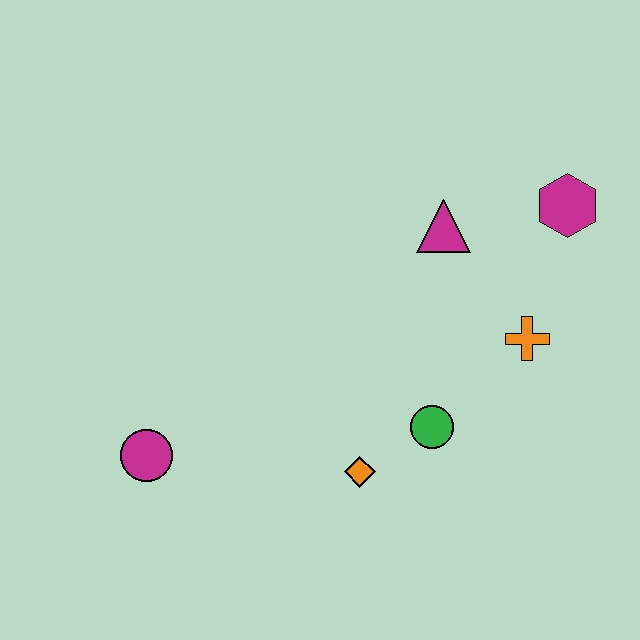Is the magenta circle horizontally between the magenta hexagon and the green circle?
No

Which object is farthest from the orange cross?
The magenta circle is farthest from the orange cross.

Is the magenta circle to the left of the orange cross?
Yes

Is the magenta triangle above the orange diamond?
Yes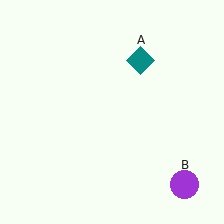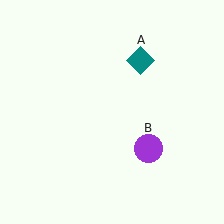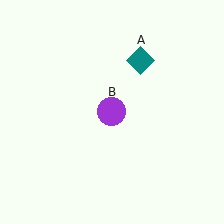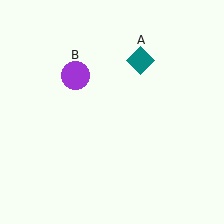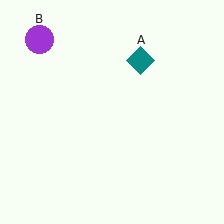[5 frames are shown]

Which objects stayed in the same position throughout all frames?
Teal diamond (object A) remained stationary.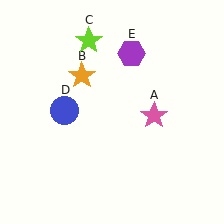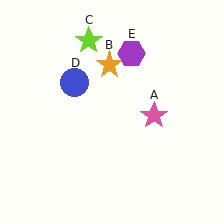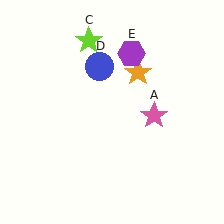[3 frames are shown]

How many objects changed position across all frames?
2 objects changed position: orange star (object B), blue circle (object D).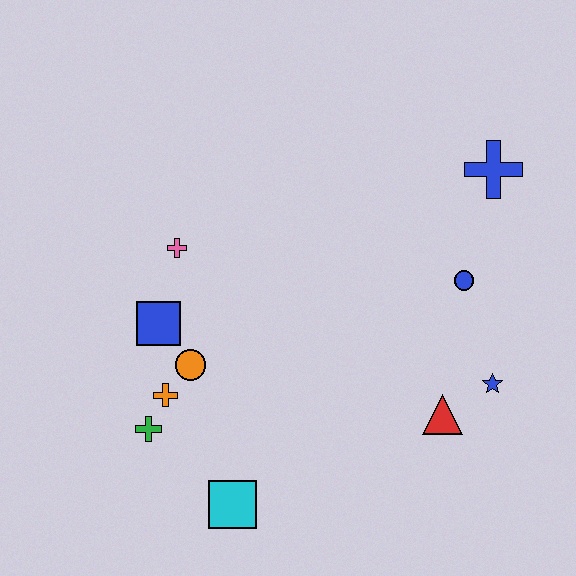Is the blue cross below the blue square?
No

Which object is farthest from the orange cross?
The blue cross is farthest from the orange cross.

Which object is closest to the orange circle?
The orange cross is closest to the orange circle.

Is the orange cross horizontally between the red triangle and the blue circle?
No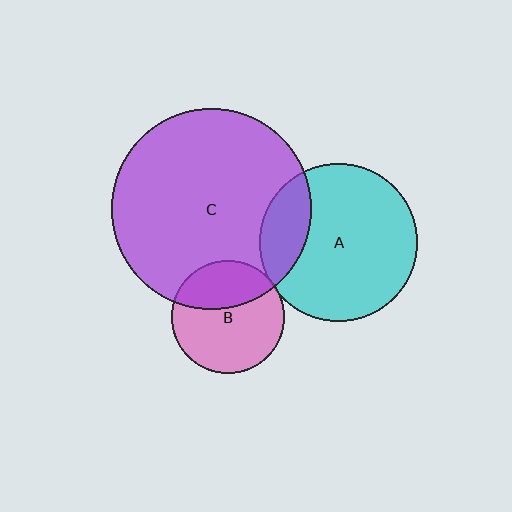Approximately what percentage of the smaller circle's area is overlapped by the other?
Approximately 20%.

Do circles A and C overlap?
Yes.